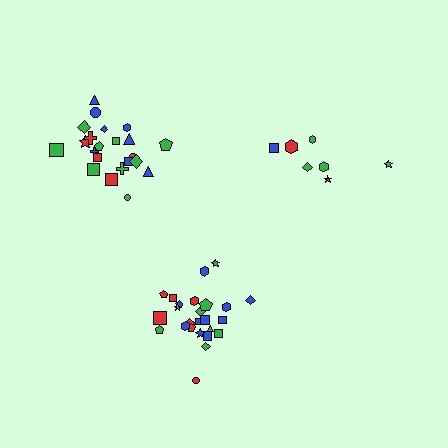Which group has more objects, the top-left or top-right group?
The top-left group.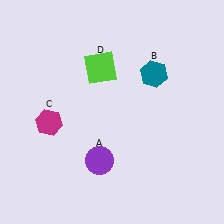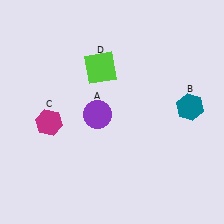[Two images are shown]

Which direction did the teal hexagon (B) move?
The teal hexagon (B) moved right.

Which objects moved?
The objects that moved are: the purple circle (A), the teal hexagon (B).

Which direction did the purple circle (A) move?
The purple circle (A) moved up.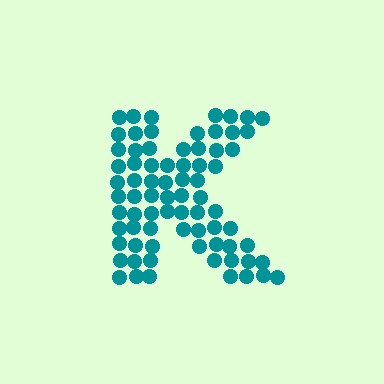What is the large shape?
The large shape is the letter K.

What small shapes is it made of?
It is made of small circles.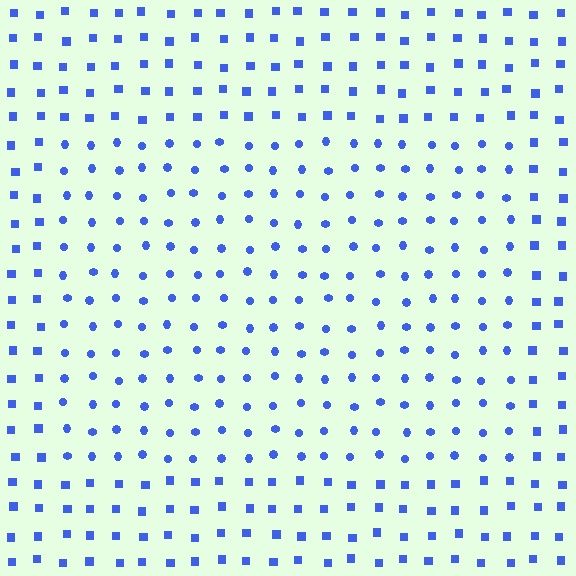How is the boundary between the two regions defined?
The boundary is defined by a change in element shape: circles inside vs. squares outside. All elements share the same color and spacing.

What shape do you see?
I see a rectangle.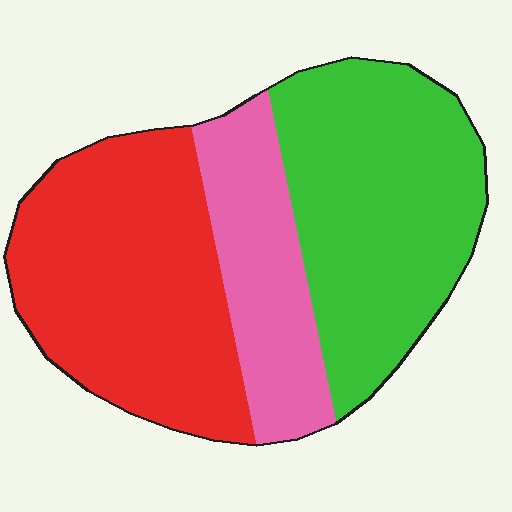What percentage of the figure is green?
Green covers around 40% of the figure.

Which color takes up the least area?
Pink, at roughly 20%.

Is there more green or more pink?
Green.